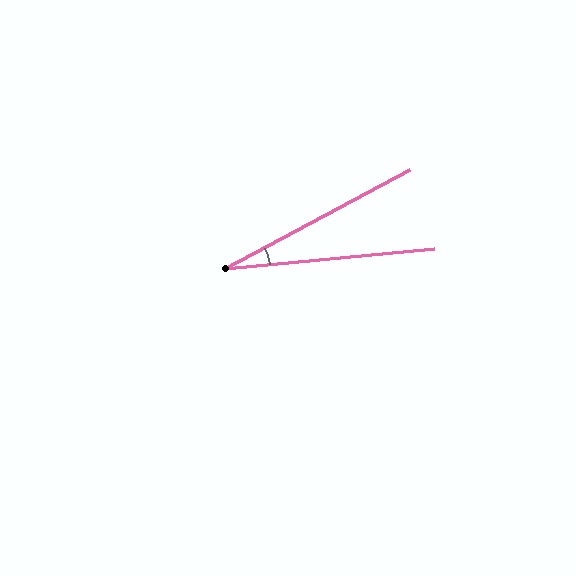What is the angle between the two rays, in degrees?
Approximately 23 degrees.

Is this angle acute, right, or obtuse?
It is acute.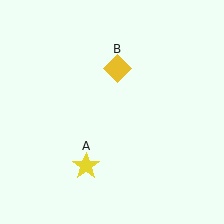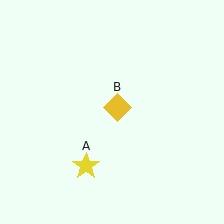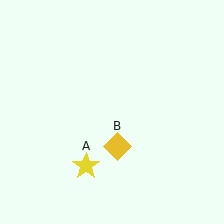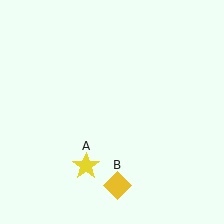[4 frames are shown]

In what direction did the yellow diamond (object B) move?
The yellow diamond (object B) moved down.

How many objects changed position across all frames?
1 object changed position: yellow diamond (object B).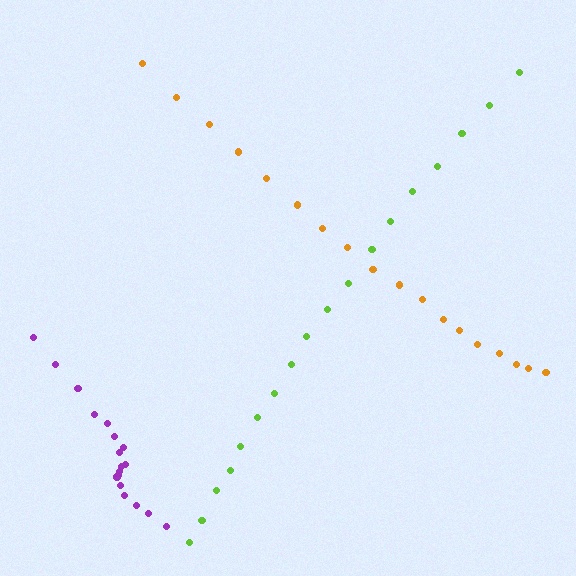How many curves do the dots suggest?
There are 3 distinct paths.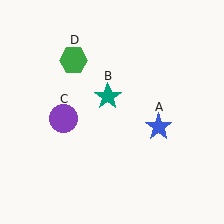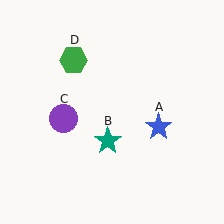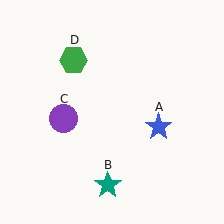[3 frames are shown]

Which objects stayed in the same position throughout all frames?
Blue star (object A) and purple circle (object C) and green hexagon (object D) remained stationary.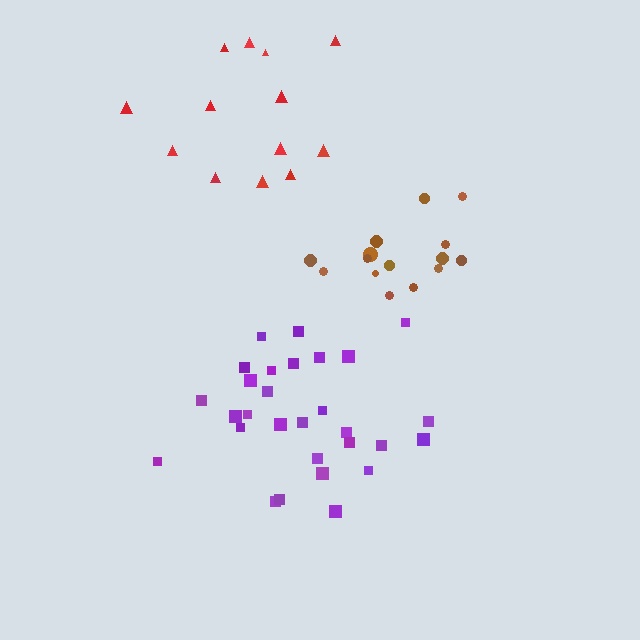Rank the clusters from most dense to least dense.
purple, brown, red.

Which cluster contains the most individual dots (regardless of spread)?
Purple (29).